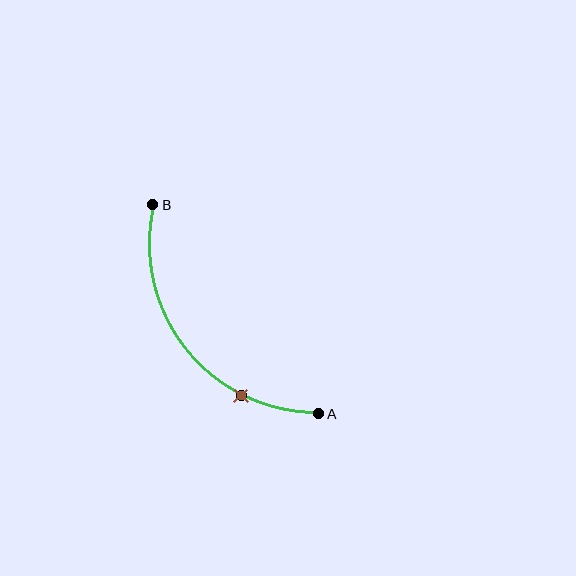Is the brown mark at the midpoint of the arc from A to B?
No. The brown mark lies on the arc but is closer to endpoint A. The arc midpoint would be at the point on the curve equidistant along the arc from both A and B.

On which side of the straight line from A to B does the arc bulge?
The arc bulges below and to the left of the straight line connecting A and B.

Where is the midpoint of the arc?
The arc midpoint is the point on the curve farthest from the straight line joining A and B. It sits below and to the left of that line.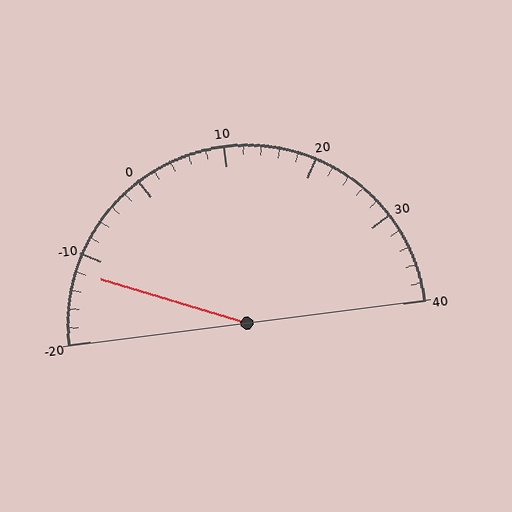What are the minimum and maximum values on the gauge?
The gauge ranges from -20 to 40.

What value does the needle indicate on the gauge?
The needle indicates approximately -12.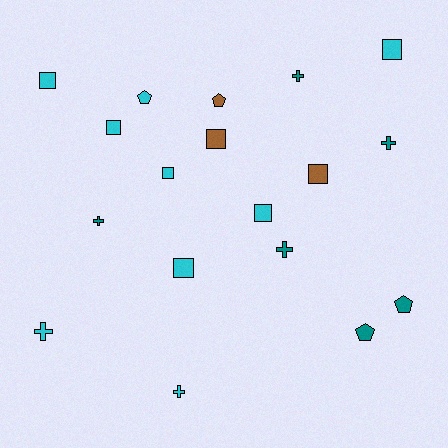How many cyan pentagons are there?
There is 1 cyan pentagon.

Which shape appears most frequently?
Square, with 8 objects.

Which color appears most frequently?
Cyan, with 9 objects.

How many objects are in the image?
There are 18 objects.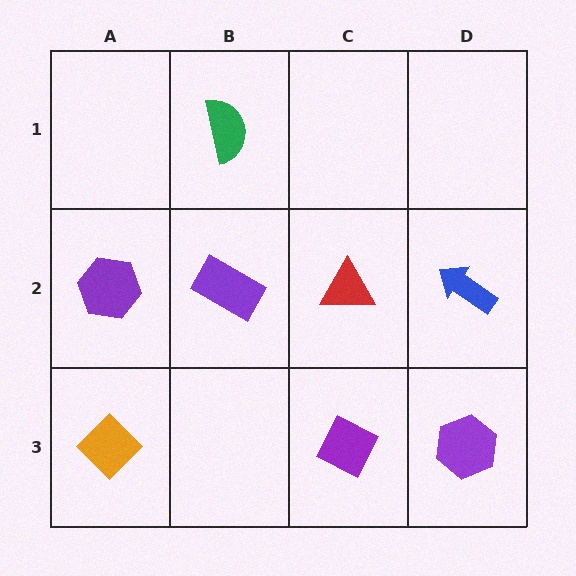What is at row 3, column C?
A purple diamond.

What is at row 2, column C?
A red triangle.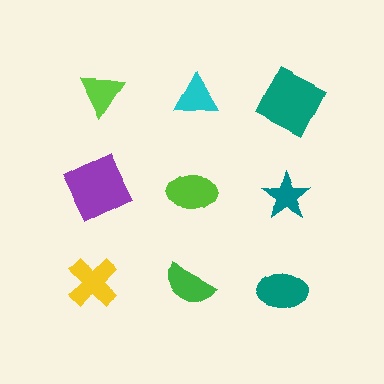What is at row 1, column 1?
A lime triangle.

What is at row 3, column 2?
A green semicircle.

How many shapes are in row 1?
3 shapes.